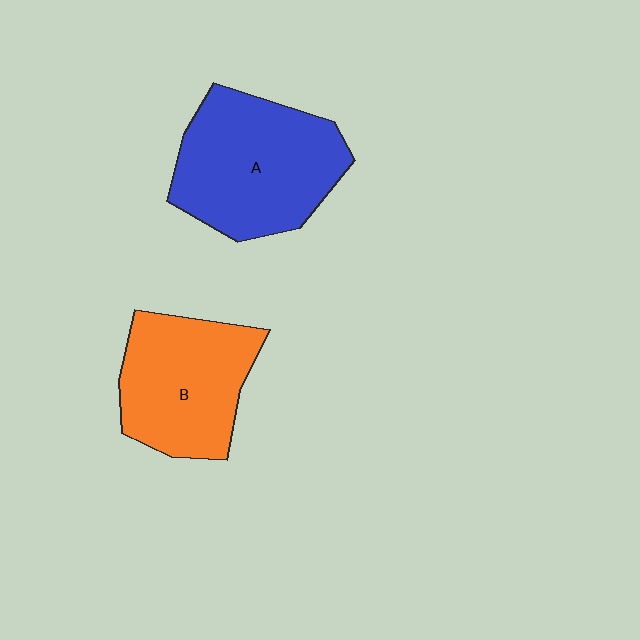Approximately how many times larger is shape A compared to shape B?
Approximately 1.2 times.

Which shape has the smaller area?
Shape B (orange).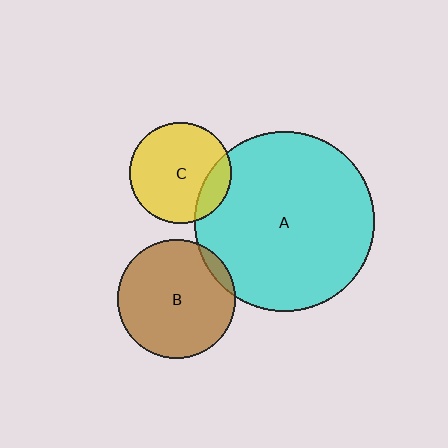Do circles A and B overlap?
Yes.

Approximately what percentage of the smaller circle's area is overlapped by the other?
Approximately 5%.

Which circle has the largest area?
Circle A (cyan).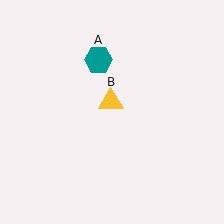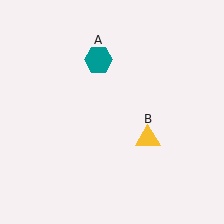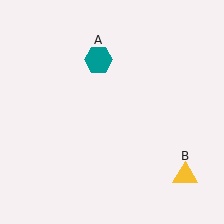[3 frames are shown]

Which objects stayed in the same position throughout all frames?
Teal hexagon (object A) remained stationary.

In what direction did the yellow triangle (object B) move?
The yellow triangle (object B) moved down and to the right.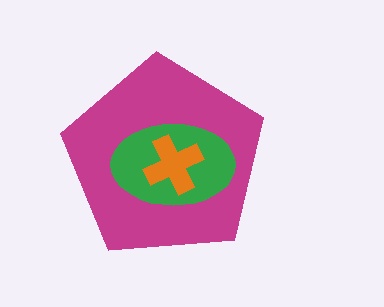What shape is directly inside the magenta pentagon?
The green ellipse.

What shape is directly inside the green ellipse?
The orange cross.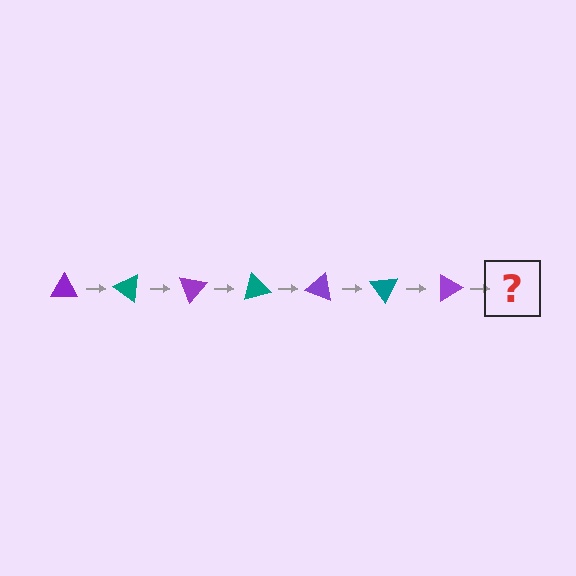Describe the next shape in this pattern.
It should be a teal triangle, rotated 245 degrees from the start.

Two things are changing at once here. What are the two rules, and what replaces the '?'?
The two rules are that it rotates 35 degrees each step and the color cycles through purple and teal. The '?' should be a teal triangle, rotated 245 degrees from the start.